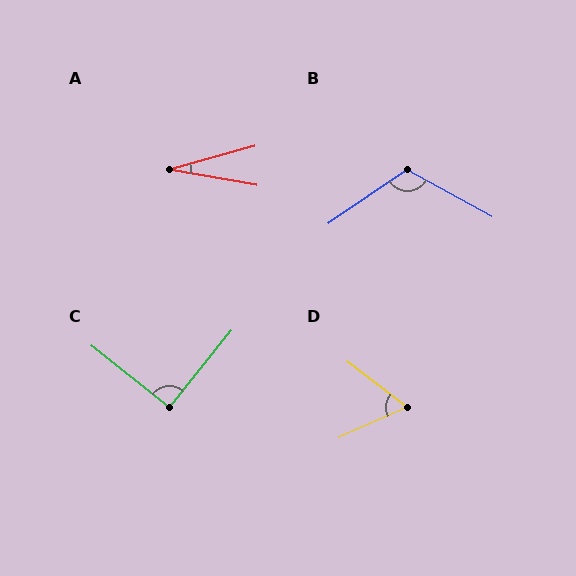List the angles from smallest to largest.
A (26°), D (61°), C (90°), B (116°).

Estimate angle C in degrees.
Approximately 90 degrees.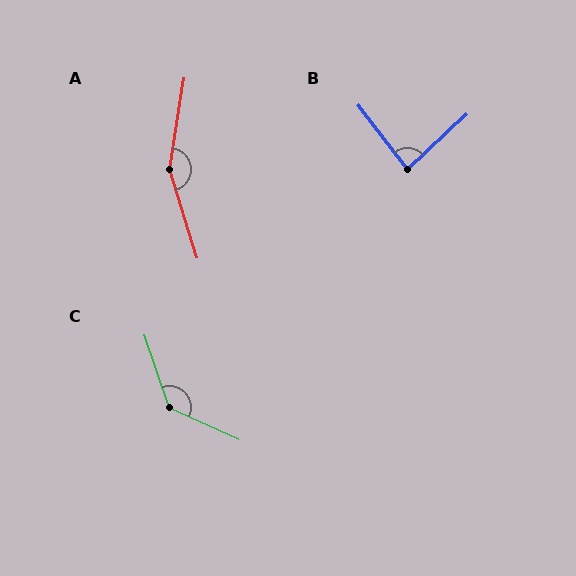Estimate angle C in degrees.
Approximately 133 degrees.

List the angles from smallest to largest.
B (84°), C (133°), A (154°).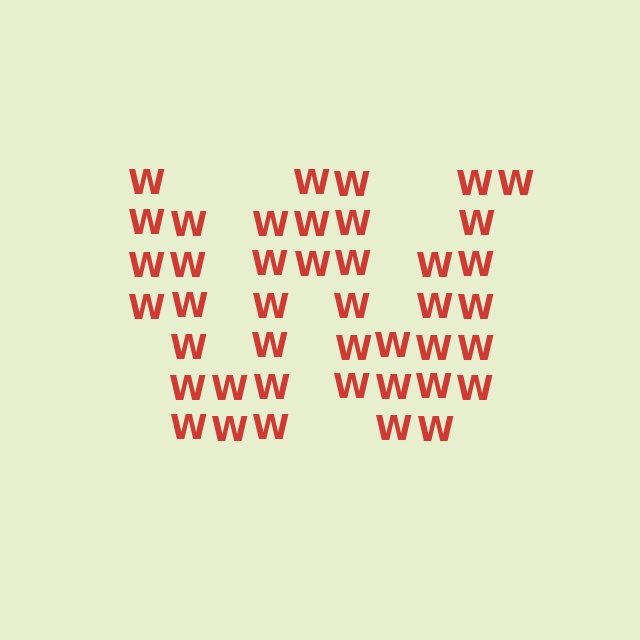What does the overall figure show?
The overall figure shows the letter W.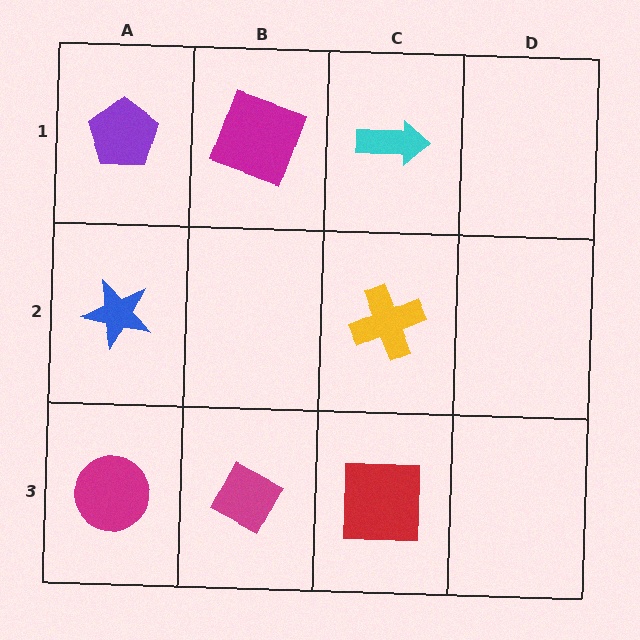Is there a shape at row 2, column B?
No, that cell is empty.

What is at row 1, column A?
A purple pentagon.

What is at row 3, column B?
A magenta diamond.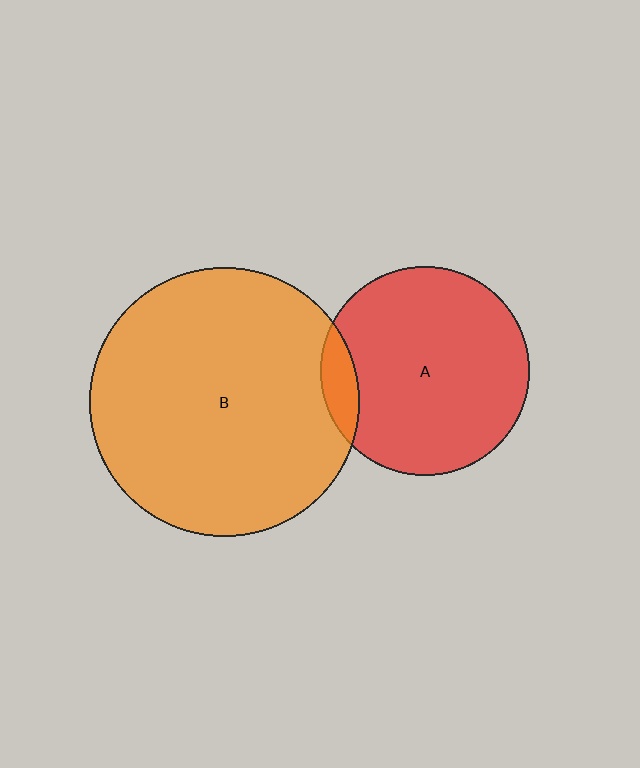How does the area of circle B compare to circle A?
Approximately 1.7 times.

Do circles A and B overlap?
Yes.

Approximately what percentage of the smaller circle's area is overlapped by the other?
Approximately 10%.